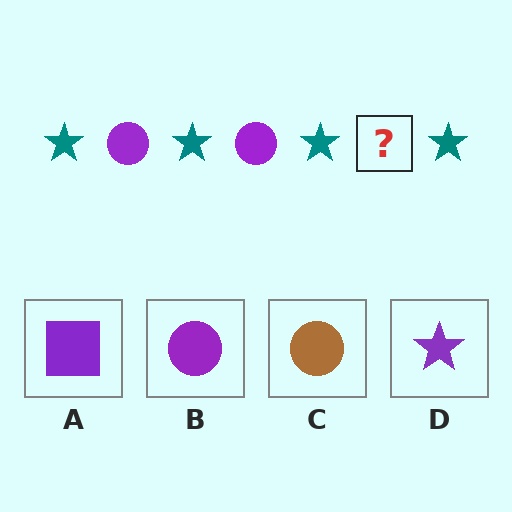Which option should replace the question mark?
Option B.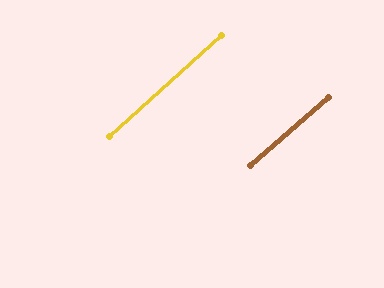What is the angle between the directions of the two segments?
Approximately 1 degree.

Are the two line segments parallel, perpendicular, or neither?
Parallel — their directions differ by only 1.2°.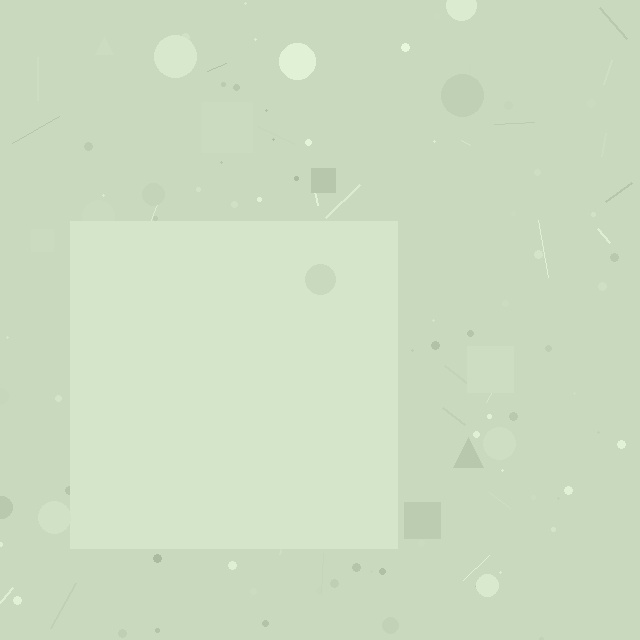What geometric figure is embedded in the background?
A square is embedded in the background.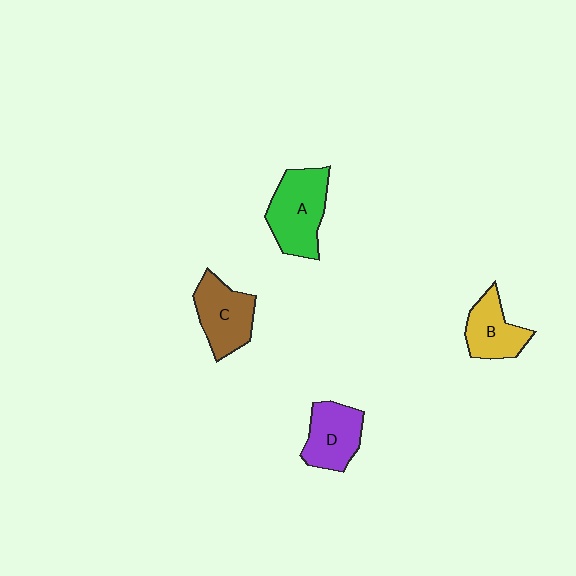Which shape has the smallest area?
Shape B (yellow).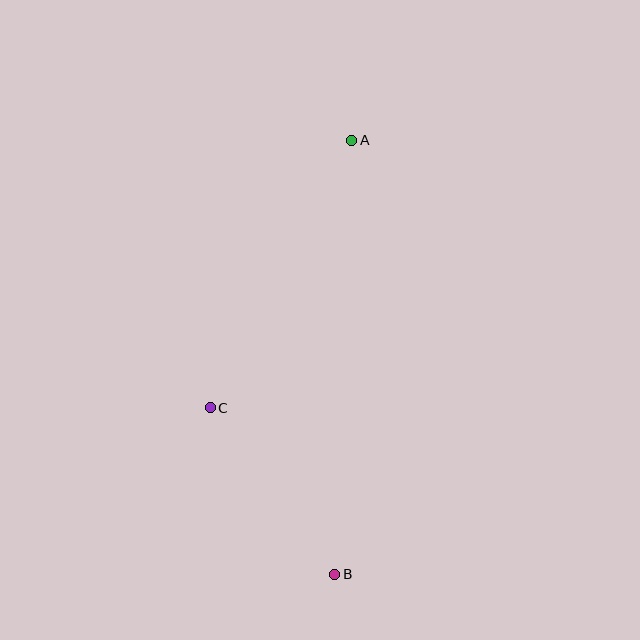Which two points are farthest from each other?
Points A and B are farthest from each other.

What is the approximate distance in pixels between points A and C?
The distance between A and C is approximately 303 pixels.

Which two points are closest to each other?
Points B and C are closest to each other.